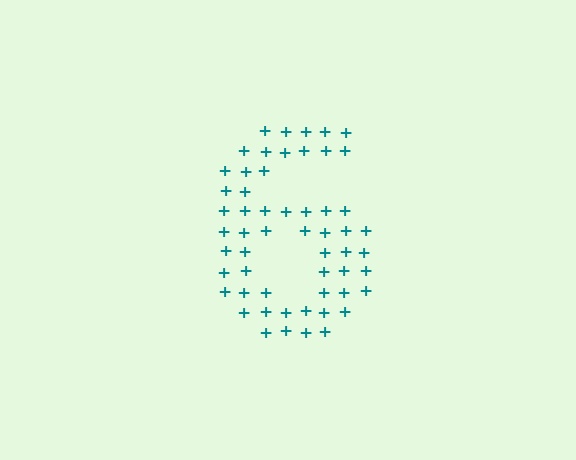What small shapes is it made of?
It is made of small plus signs.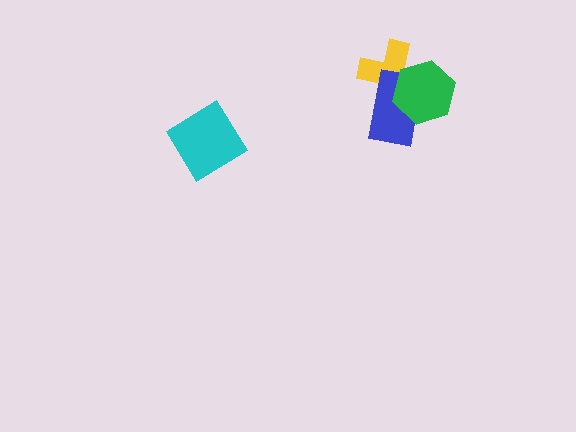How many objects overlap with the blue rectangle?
2 objects overlap with the blue rectangle.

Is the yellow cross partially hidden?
Yes, it is partially covered by another shape.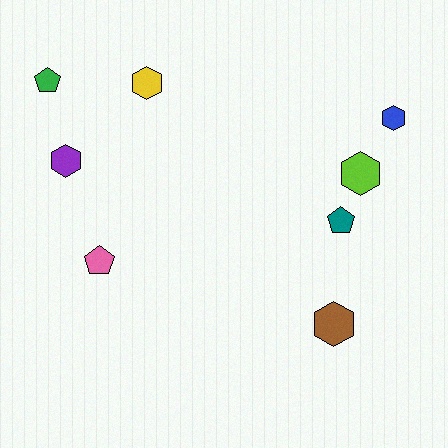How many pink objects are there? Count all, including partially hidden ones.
There is 1 pink object.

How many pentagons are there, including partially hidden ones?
There are 3 pentagons.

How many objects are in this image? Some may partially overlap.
There are 8 objects.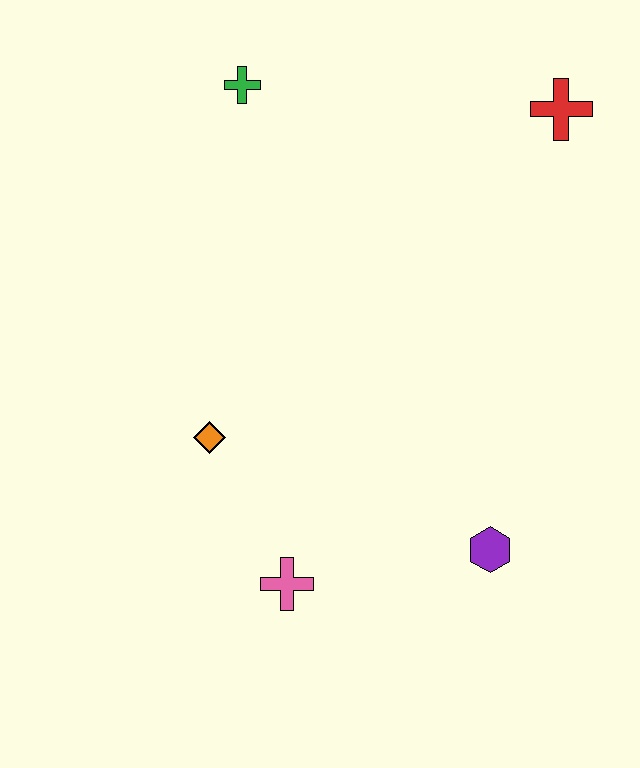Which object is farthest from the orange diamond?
The red cross is farthest from the orange diamond.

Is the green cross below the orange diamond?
No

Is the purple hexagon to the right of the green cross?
Yes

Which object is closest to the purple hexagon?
The pink cross is closest to the purple hexagon.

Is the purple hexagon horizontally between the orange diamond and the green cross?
No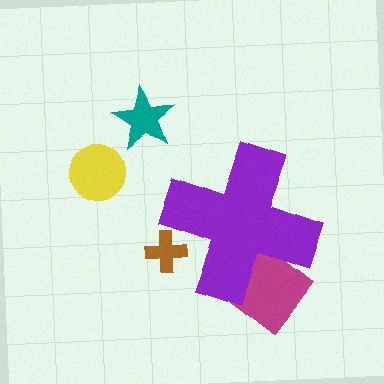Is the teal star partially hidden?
No, the teal star is fully visible.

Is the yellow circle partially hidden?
No, the yellow circle is fully visible.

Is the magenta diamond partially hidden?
Yes, the magenta diamond is partially hidden behind the purple cross.